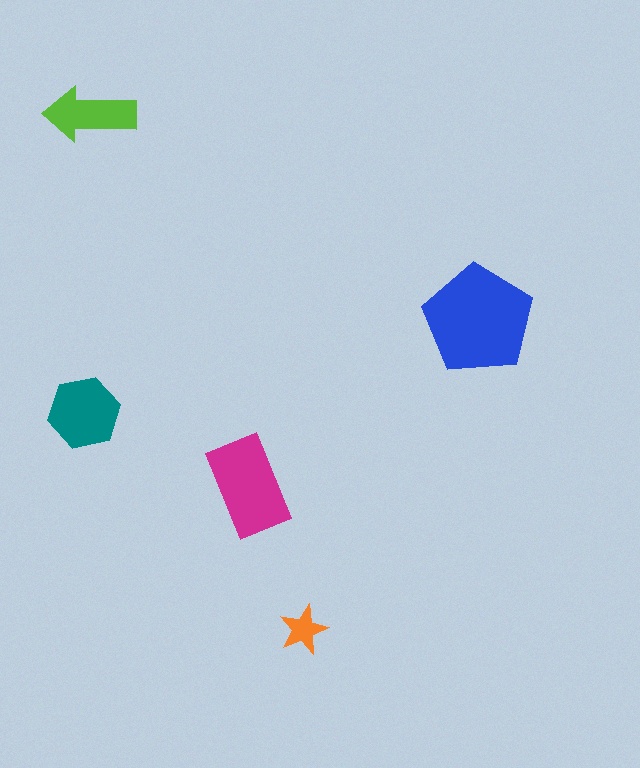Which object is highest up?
The lime arrow is topmost.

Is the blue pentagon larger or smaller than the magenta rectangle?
Larger.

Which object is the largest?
The blue pentagon.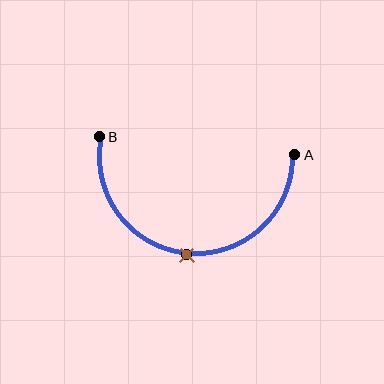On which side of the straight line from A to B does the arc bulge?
The arc bulges below the straight line connecting A and B.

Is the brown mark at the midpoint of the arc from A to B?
Yes. The brown mark lies on the arc at equal arc-length from both A and B — it is the arc midpoint.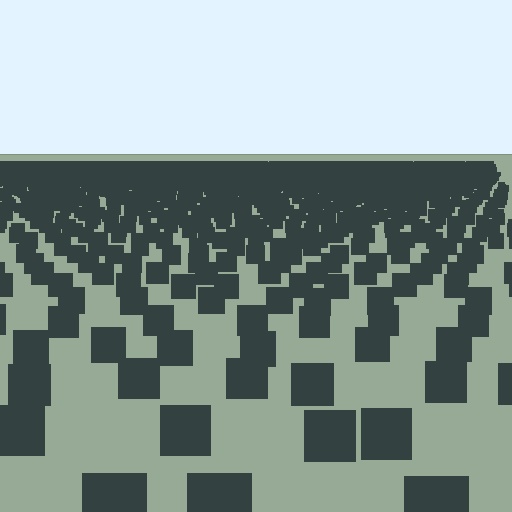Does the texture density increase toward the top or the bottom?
Density increases toward the top.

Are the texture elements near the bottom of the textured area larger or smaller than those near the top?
Larger. Near the bottom, elements are closer to the viewer and appear at a bigger on-screen size.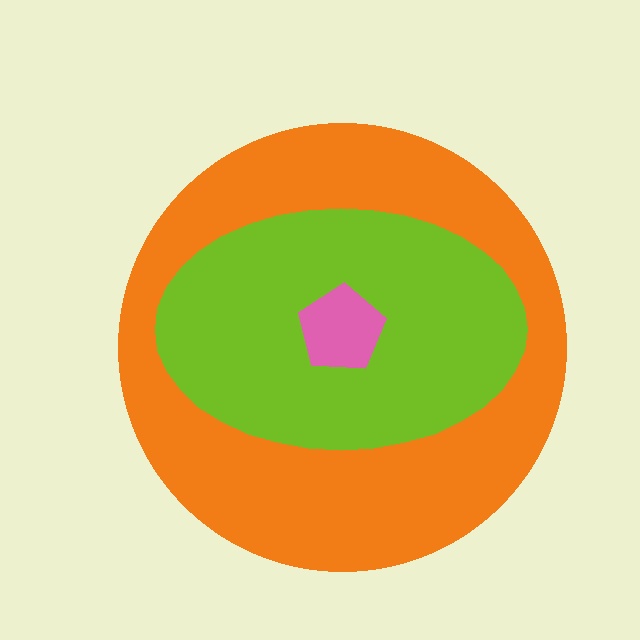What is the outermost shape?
The orange circle.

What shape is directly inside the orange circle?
The lime ellipse.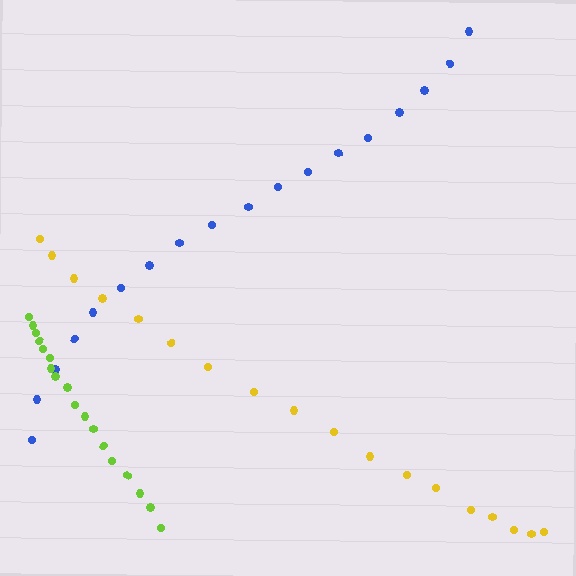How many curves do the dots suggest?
There are 3 distinct paths.